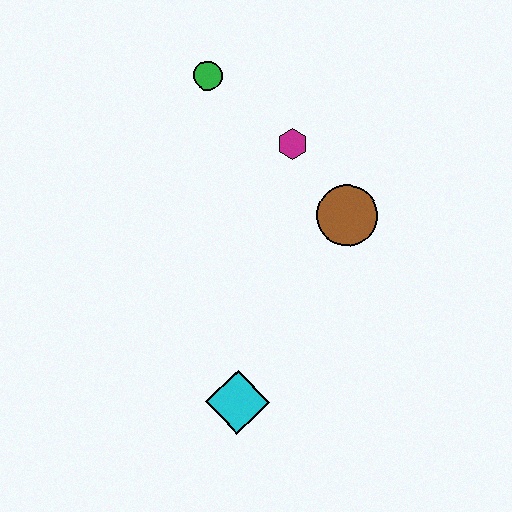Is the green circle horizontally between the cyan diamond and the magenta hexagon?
No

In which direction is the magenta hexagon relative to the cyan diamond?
The magenta hexagon is above the cyan diamond.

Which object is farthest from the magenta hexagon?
The cyan diamond is farthest from the magenta hexagon.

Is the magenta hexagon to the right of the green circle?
Yes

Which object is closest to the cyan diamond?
The brown circle is closest to the cyan diamond.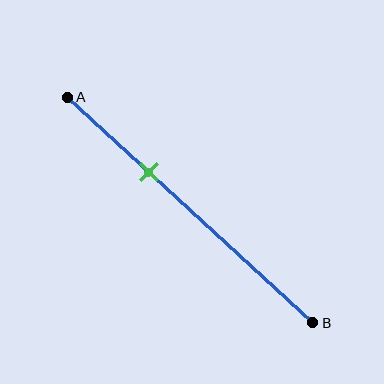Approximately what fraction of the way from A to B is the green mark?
The green mark is approximately 35% of the way from A to B.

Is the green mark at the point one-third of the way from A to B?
Yes, the mark is approximately at the one-third point.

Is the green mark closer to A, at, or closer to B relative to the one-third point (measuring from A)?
The green mark is approximately at the one-third point of segment AB.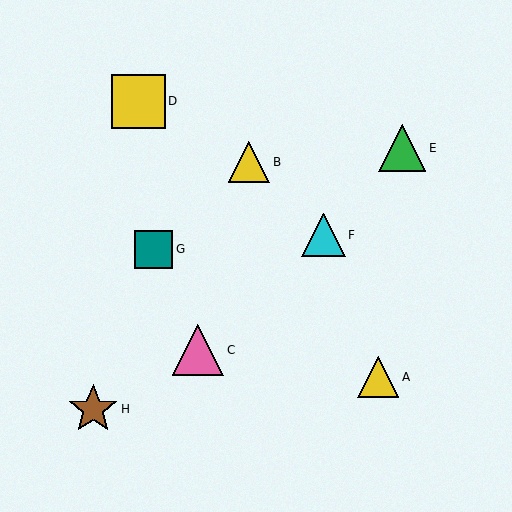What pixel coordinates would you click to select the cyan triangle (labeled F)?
Click at (324, 235) to select the cyan triangle F.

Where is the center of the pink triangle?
The center of the pink triangle is at (198, 350).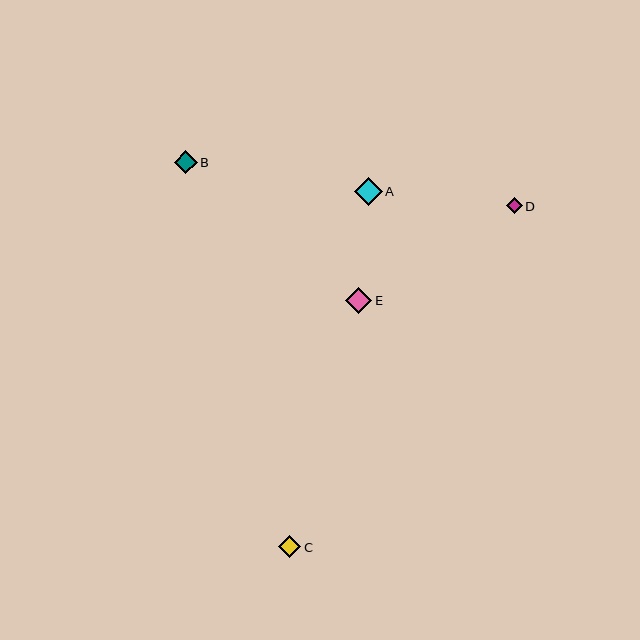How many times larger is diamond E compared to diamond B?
Diamond E is approximately 1.1 times the size of diamond B.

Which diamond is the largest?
Diamond A is the largest with a size of approximately 28 pixels.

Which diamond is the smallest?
Diamond D is the smallest with a size of approximately 16 pixels.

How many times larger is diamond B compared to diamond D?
Diamond B is approximately 1.4 times the size of diamond D.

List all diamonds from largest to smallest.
From largest to smallest: A, E, B, C, D.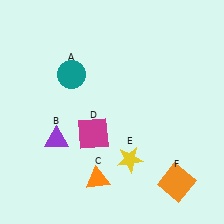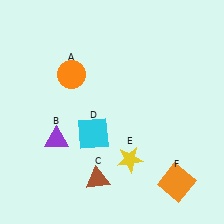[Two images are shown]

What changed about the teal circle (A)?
In Image 1, A is teal. In Image 2, it changed to orange.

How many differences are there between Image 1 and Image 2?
There are 3 differences between the two images.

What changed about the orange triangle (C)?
In Image 1, C is orange. In Image 2, it changed to brown.